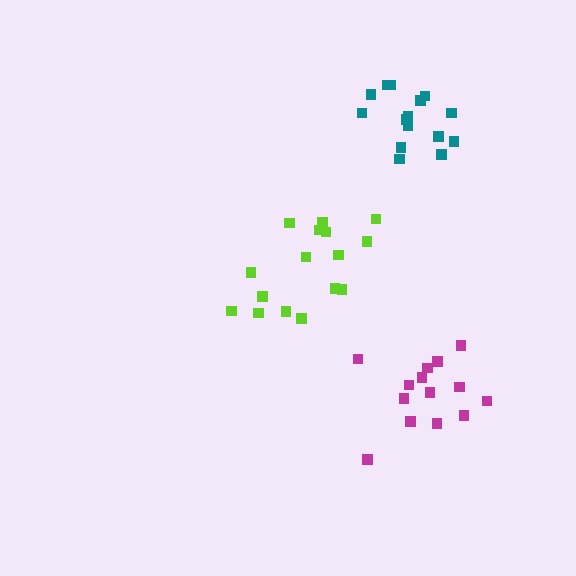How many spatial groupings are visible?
There are 3 spatial groupings.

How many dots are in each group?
Group 1: 16 dots, Group 2: 14 dots, Group 3: 15 dots (45 total).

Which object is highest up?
The teal cluster is topmost.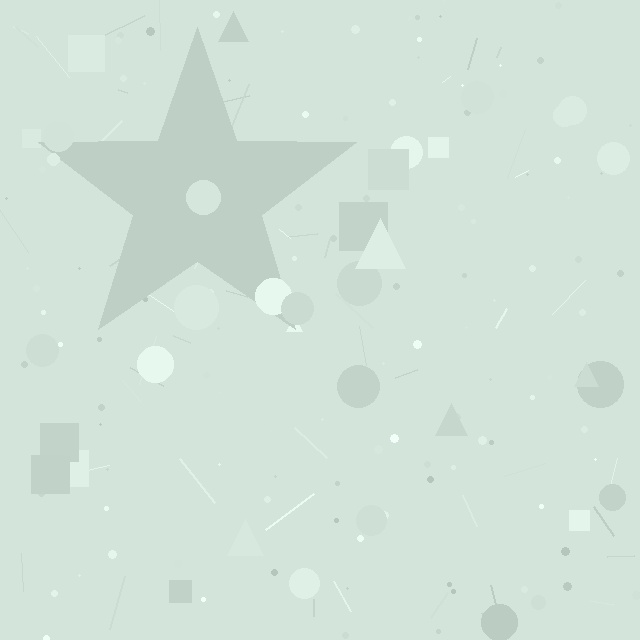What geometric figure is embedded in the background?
A star is embedded in the background.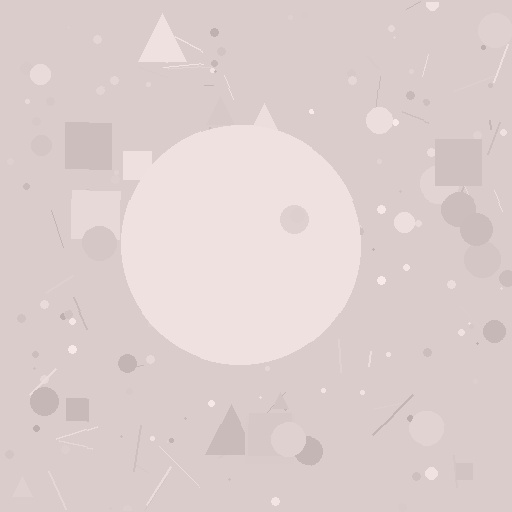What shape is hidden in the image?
A circle is hidden in the image.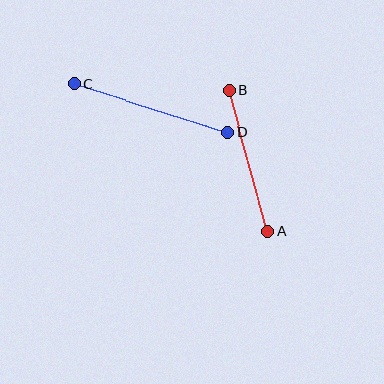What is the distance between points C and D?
The distance is approximately 162 pixels.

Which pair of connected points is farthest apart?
Points C and D are farthest apart.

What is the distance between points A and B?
The distance is approximately 145 pixels.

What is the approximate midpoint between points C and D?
The midpoint is at approximately (151, 108) pixels.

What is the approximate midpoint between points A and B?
The midpoint is at approximately (248, 161) pixels.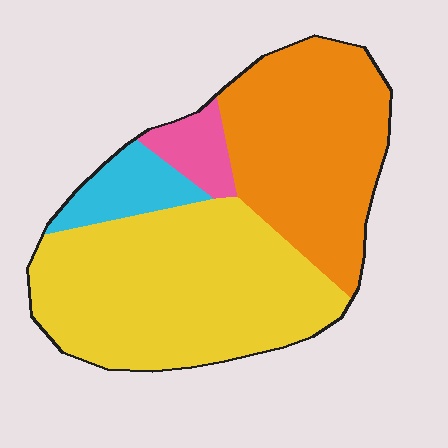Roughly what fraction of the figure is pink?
Pink takes up about one tenth (1/10) of the figure.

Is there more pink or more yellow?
Yellow.